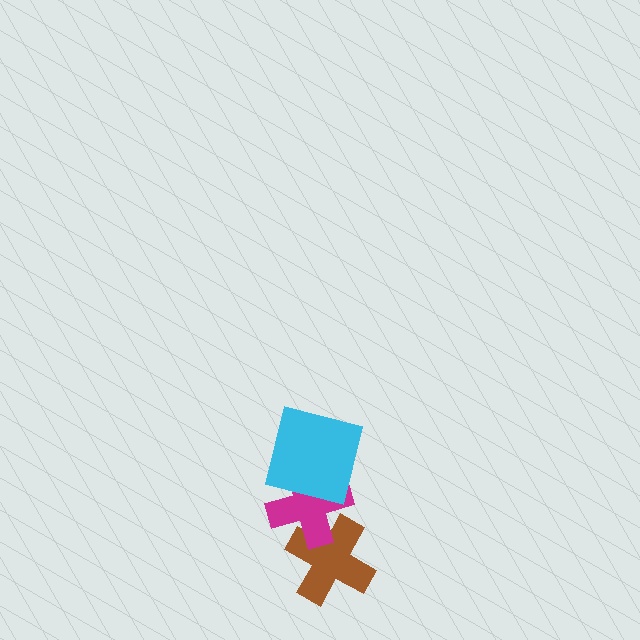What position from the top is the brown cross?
The brown cross is 3rd from the top.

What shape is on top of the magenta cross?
The cyan square is on top of the magenta cross.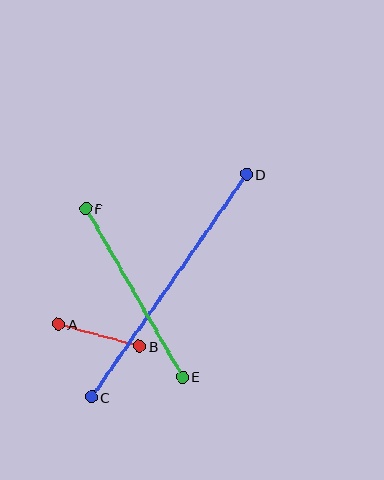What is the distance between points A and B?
The distance is approximately 84 pixels.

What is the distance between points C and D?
The distance is approximately 272 pixels.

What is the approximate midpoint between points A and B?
The midpoint is at approximately (99, 335) pixels.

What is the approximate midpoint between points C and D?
The midpoint is at approximately (169, 286) pixels.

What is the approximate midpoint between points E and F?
The midpoint is at approximately (134, 293) pixels.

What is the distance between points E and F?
The distance is approximately 194 pixels.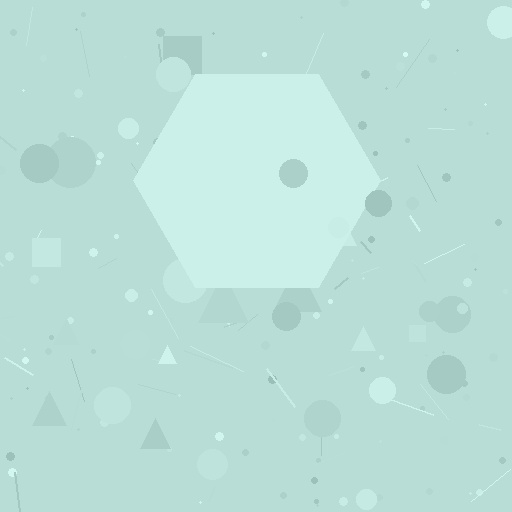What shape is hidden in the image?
A hexagon is hidden in the image.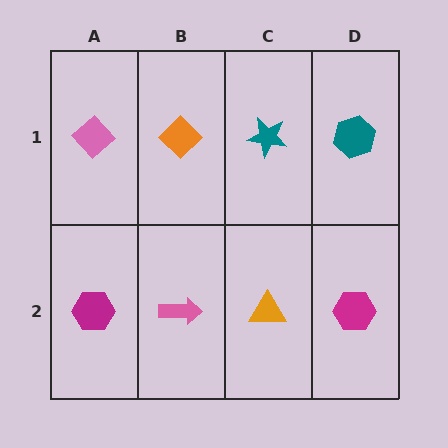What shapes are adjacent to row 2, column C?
A teal star (row 1, column C), a pink arrow (row 2, column B), a magenta hexagon (row 2, column D).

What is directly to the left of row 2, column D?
An orange triangle.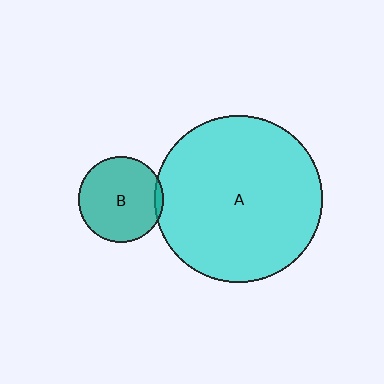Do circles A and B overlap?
Yes.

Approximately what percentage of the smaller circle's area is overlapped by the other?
Approximately 5%.